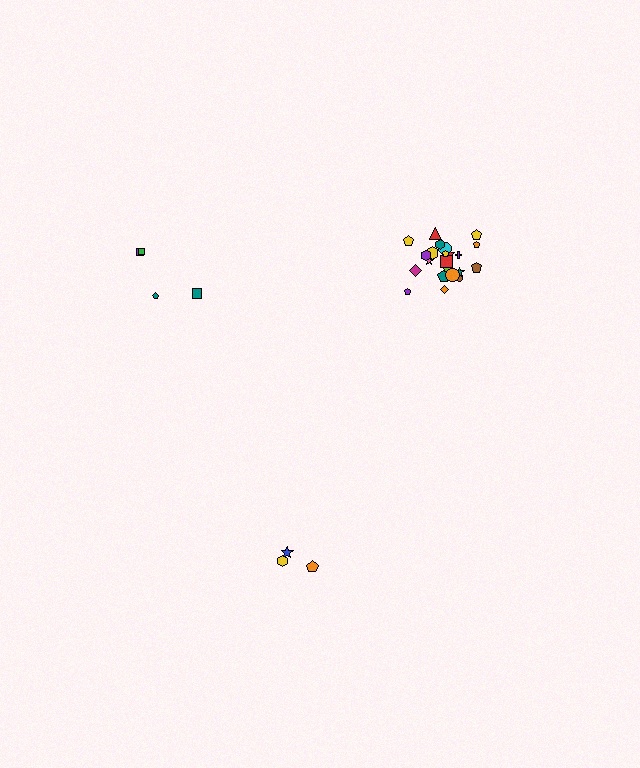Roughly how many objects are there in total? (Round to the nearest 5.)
Roughly 30 objects in total.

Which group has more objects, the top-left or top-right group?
The top-right group.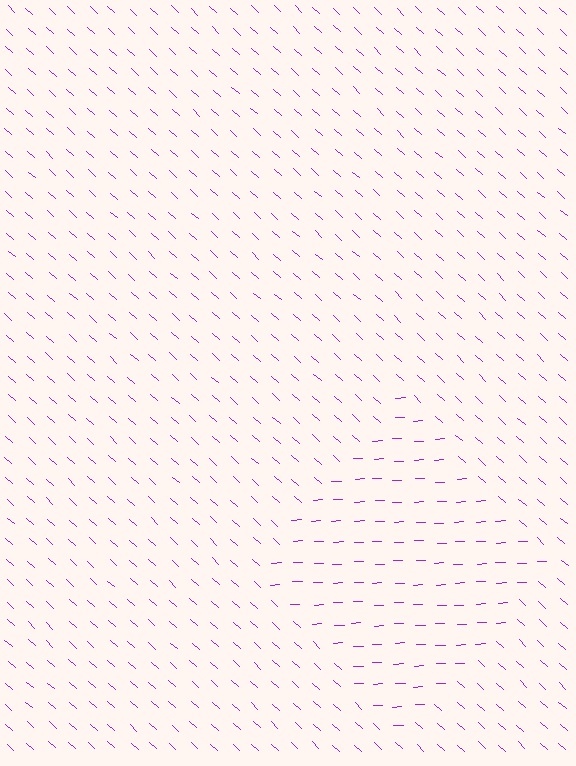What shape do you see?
I see a diamond.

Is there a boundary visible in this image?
Yes, there is a texture boundary formed by a change in line orientation.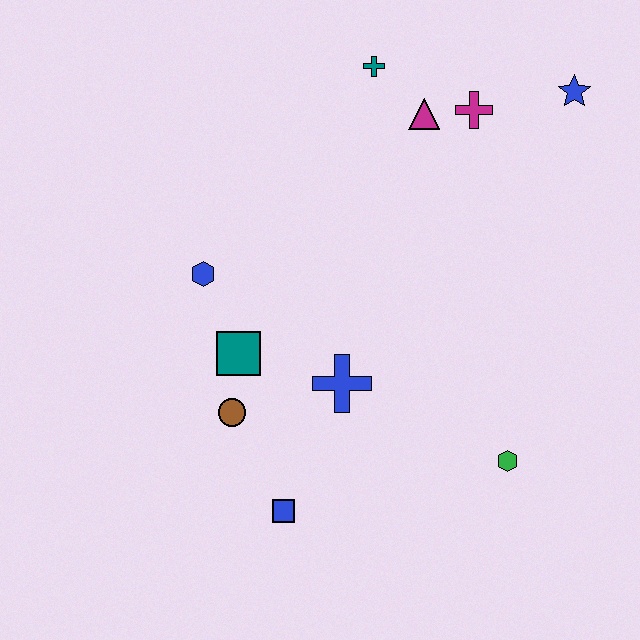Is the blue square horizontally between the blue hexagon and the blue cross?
Yes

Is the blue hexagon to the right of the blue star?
No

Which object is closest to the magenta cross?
The magenta triangle is closest to the magenta cross.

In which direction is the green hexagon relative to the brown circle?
The green hexagon is to the right of the brown circle.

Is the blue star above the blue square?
Yes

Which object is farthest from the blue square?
The blue star is farthest from the blue square.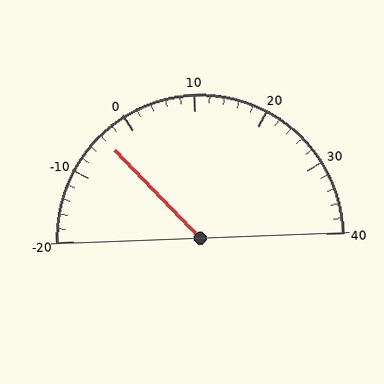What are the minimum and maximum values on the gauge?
The gauge ranges from -20 to 40.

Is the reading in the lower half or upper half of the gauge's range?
The reading is in the lower half of the range (-20 to 40).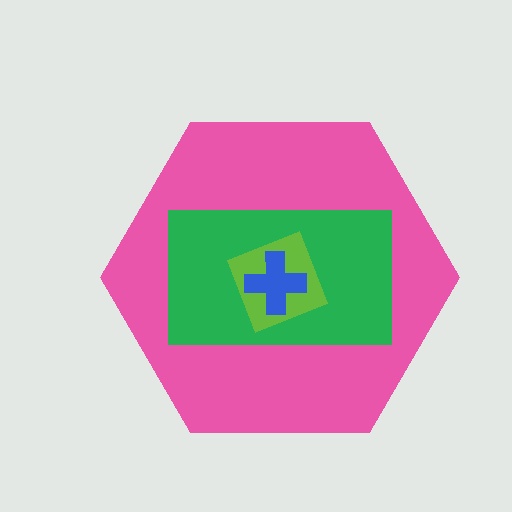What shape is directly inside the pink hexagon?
The green rectangle.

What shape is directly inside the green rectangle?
The lime diamond.